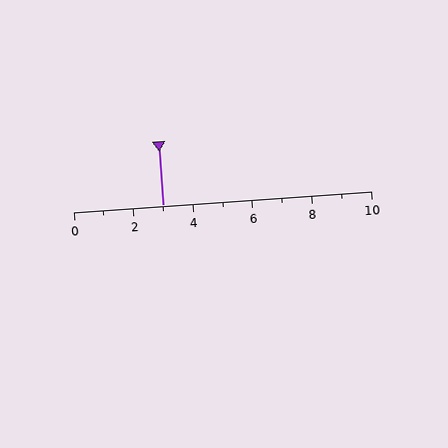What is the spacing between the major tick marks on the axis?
The major ticks are spaced 2 apart.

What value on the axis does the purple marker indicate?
The marker indicates approximately 3.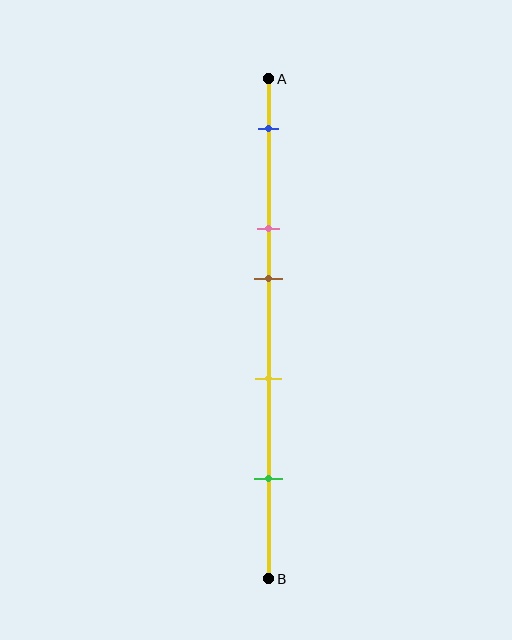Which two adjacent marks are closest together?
The pink and brown marks are the closest adjacent pair.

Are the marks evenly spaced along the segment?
No, the marks are not evenly spaced.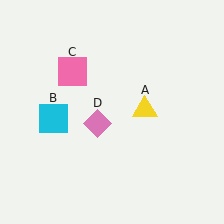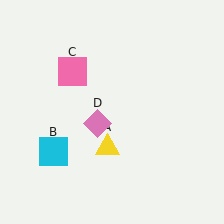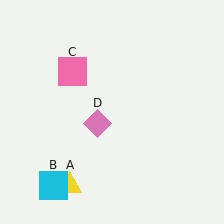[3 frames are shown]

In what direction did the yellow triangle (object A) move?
The yellow triangle (object A) moved down and to the left.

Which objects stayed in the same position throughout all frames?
Pink square (object C) and pink diamond (object D) remained stationary.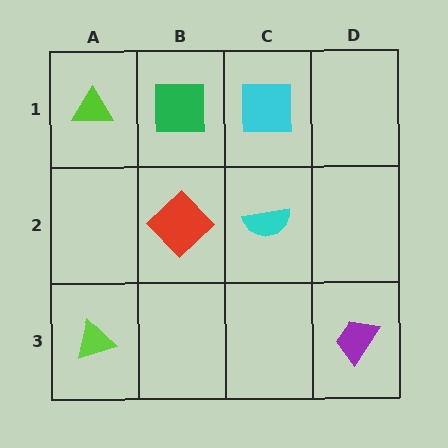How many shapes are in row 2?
2 shapes.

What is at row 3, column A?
A lime triangle.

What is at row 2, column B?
A red diamond.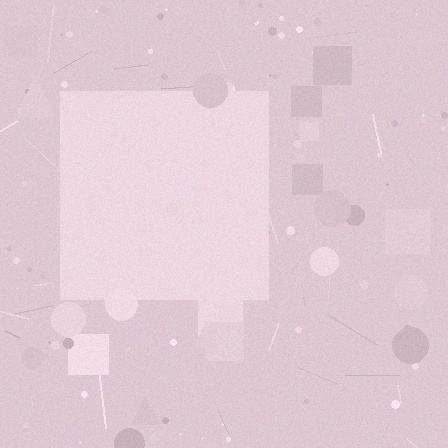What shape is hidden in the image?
A square is hidden in the image.